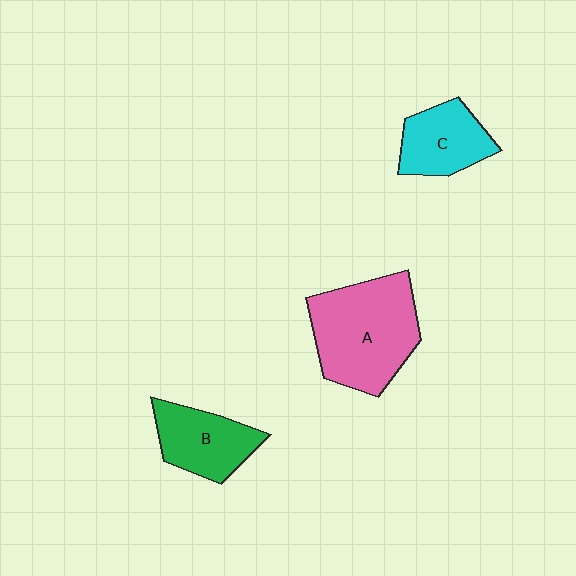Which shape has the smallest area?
Shape C (cyan).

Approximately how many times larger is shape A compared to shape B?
Approximately 1.7 times.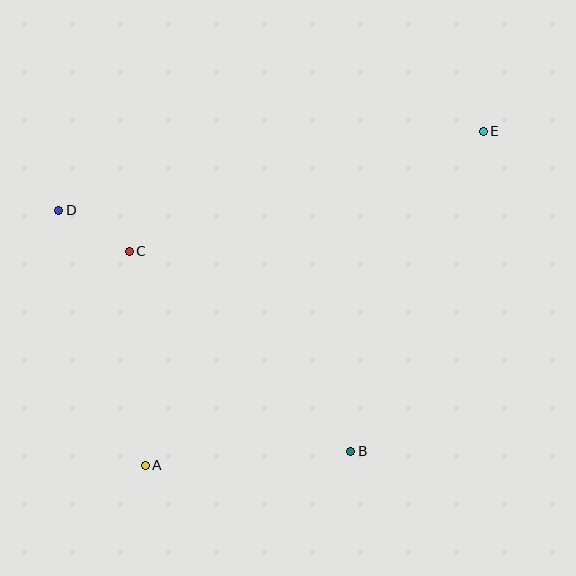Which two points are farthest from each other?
Points A and E are farthest from each other.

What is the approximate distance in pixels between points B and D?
The distance between B and D is approximately 378 pixels.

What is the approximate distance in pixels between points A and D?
The distance between A and D is approximately 269 pixels.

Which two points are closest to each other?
Points C and D are closest to each other.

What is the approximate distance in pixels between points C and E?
The distance between C and E is approximately 374 pixels.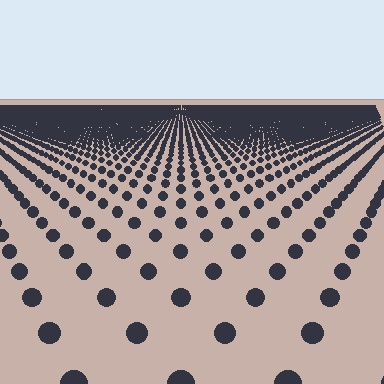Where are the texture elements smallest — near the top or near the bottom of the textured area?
Near the top.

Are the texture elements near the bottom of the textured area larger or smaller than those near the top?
Larger. Near the bottom, elements are closer to the viewer and appear at a bigger on-screen size.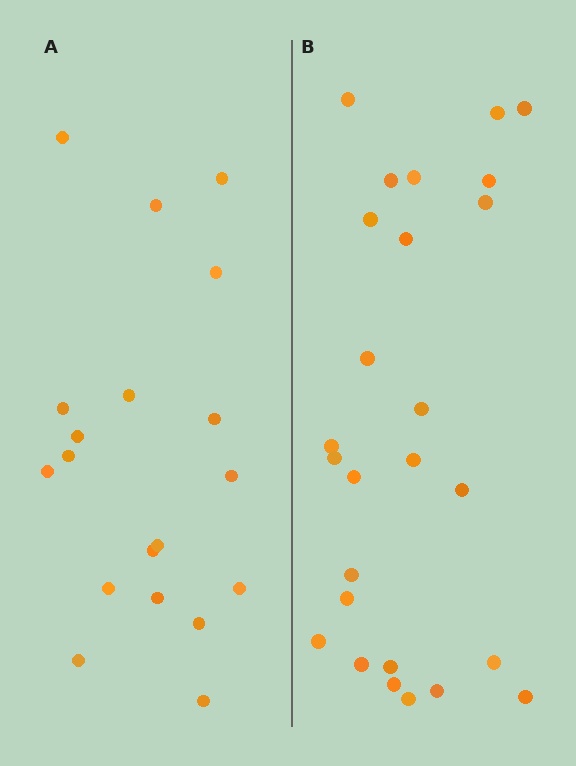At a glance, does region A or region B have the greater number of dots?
Region B (the right region) has more dots.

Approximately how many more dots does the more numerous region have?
Region B has roughly 8 or so more dots than region A.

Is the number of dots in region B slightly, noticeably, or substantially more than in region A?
Region B has noticeably more, but not dramatically so. The ratio is roughly 1.4 to 1.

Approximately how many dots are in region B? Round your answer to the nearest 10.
About 30 dots. (The exact count is 26, which rounds to 30.)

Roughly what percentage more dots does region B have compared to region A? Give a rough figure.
About 35% more.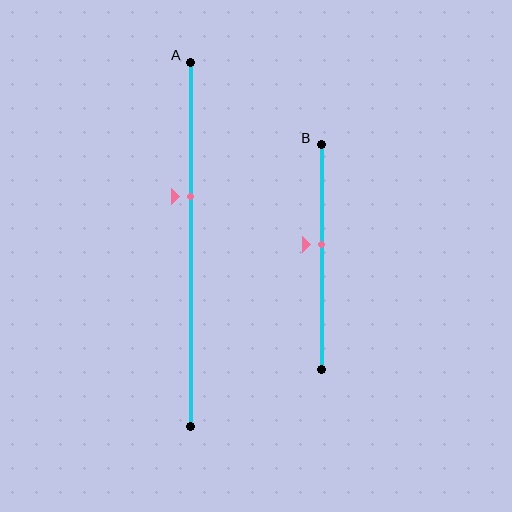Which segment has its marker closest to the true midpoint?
Segment B has its marker closest to the true midpoint.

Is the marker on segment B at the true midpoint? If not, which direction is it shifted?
No, the marker on segment B is shifted upward by about 6% of the segment length.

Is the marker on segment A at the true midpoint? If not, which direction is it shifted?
No, the marker on segment A is shifted upward by about 13% of the segment length.